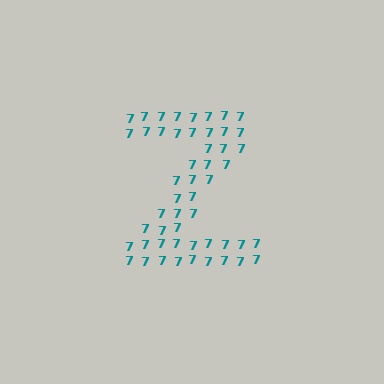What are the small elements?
The small elements are digit 7's.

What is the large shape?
The large shape is the letter Z.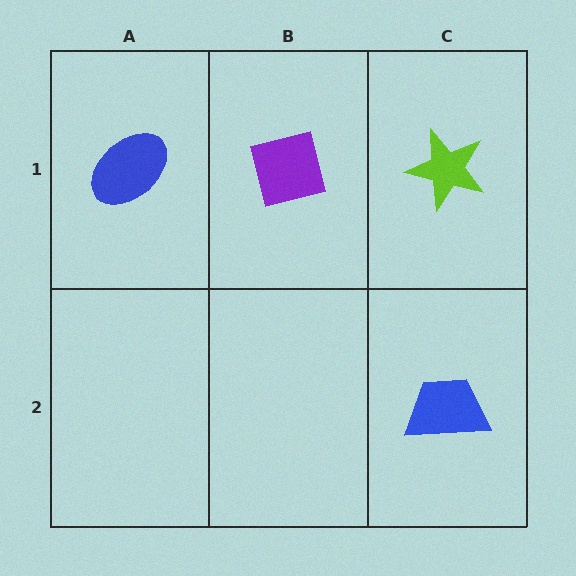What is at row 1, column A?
A blue ellipse.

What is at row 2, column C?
A blue trapezoid.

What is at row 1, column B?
A purple square.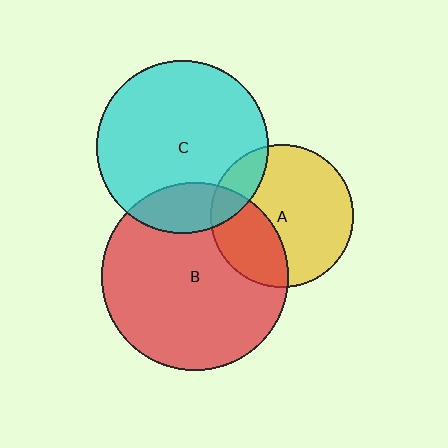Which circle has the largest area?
Circle B (red).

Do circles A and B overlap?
Yes.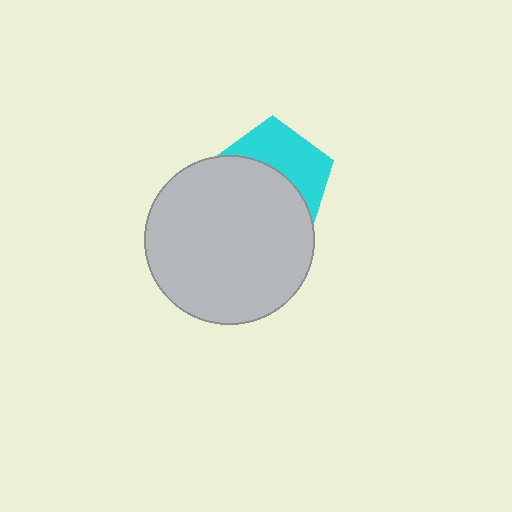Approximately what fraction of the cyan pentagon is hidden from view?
Roughly 57% of the cyan pentagon is hidden behind the light gray circle.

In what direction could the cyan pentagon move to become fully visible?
The cyan pentagon could move up. That would shift it out from behind the light gray circle entirely.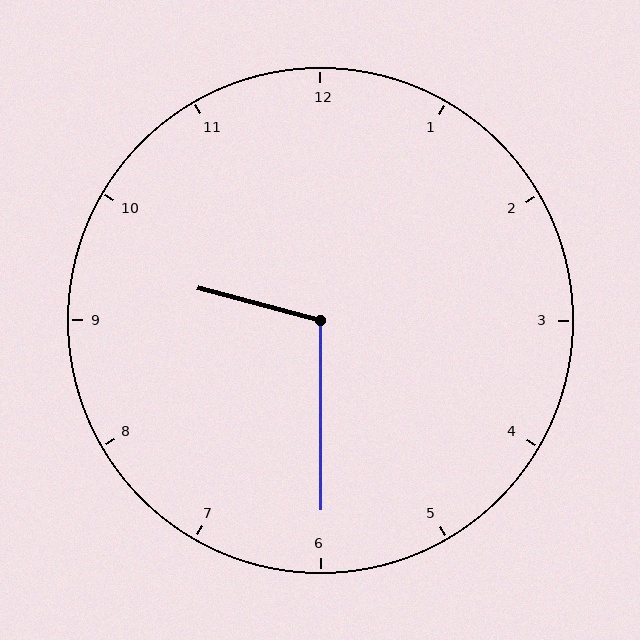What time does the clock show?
9:30.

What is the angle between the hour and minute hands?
Approximately 105 degrees.